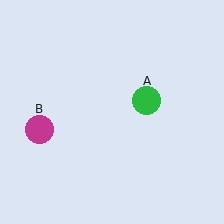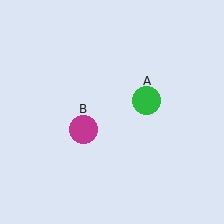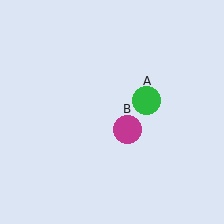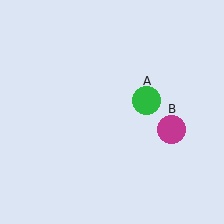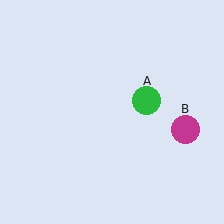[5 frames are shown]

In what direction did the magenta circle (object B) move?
The magenta circle (object B) moved right.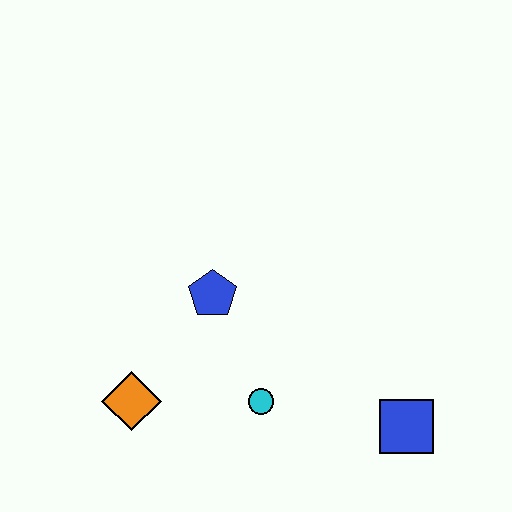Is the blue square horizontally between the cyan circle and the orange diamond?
No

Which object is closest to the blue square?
The cyan circle is closest to the blue square.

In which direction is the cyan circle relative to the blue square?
The cyan circle is to the left of the blue square.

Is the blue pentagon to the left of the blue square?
Yes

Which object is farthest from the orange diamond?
The blue square is farthest from the orange diamond.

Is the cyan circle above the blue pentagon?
No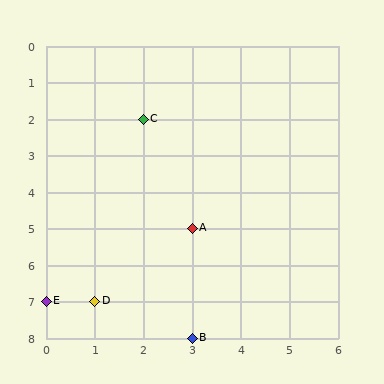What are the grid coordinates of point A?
Point A is at grid coordinates (3, 5).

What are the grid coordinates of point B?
Point B is at grid coordinates (3, 8).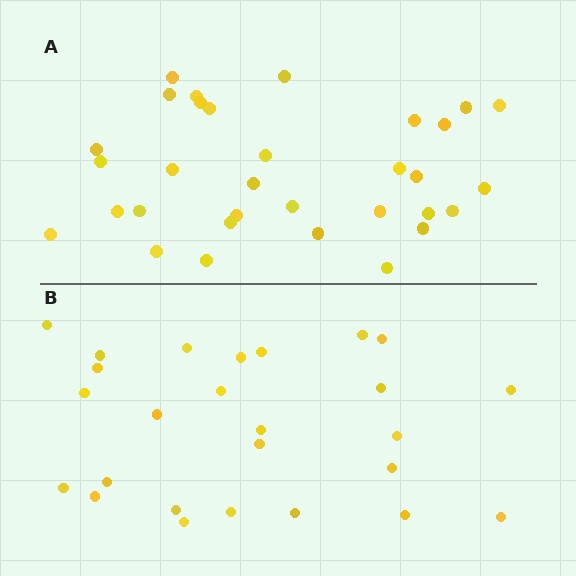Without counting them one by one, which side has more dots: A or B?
Region A (the top region) has more dots.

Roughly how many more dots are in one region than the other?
Region A has about 6 more dots than region B.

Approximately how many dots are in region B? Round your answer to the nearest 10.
About 30 dots. (The exact count is 26, which rounds to 30.)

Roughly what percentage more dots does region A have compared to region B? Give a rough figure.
About 25% more.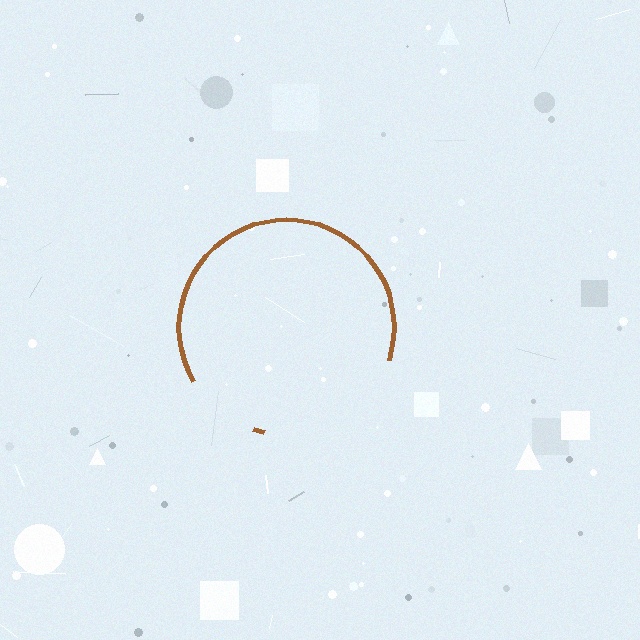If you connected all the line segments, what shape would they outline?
They would outline a circle.